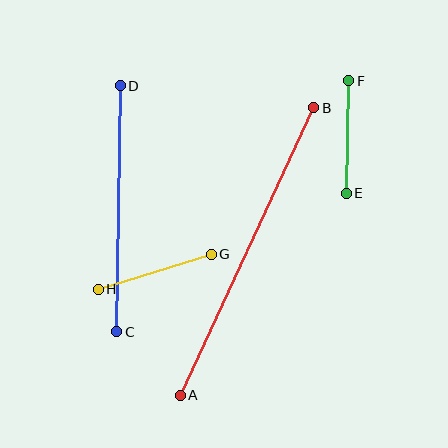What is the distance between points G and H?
The distance is approximately 118 pixels.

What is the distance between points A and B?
The distance is approximately 317 pixels.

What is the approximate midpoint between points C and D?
The midpoint is at approximately (118, 209) pixels.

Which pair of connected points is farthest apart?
Points A and B are farthest apart.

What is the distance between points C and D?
The distance is approximately 246 pixels.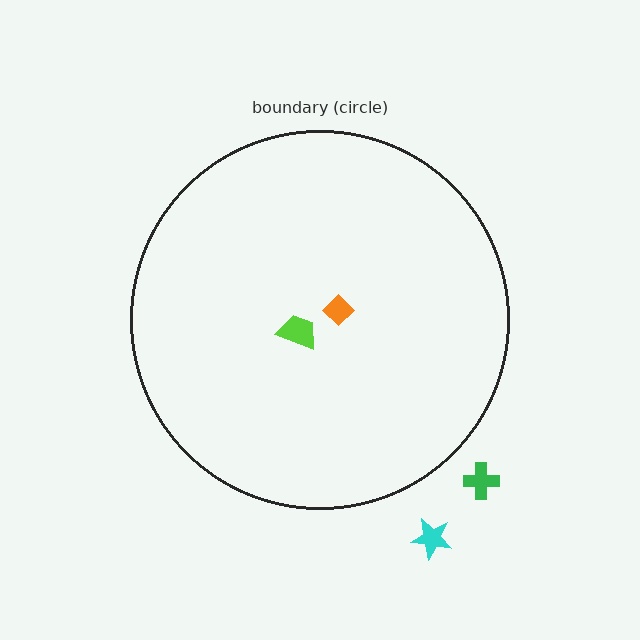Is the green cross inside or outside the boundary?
Outside.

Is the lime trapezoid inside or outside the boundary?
Inside.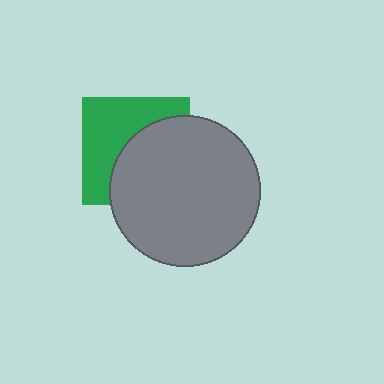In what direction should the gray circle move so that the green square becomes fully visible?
The gray circle should move toward the lower-right. That is the shortest direction to clear the overlap and leave the green square fully visible.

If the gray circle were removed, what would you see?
You would see the complete green square.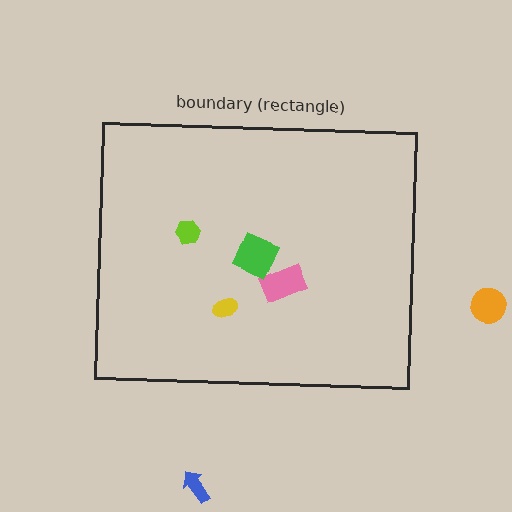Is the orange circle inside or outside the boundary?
Outside.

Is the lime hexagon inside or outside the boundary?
Inside.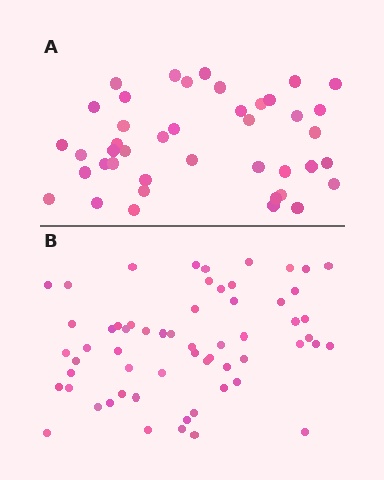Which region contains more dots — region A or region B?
Region B (the bottom region) has more dots.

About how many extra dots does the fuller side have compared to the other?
Region B has approximately 20 more dots than region A.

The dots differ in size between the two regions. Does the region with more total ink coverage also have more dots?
No. Region A has more total ink coverage because its dots are larger, but region B actually contains more individual dots. Total area can be misleading — the number of items is what matters here.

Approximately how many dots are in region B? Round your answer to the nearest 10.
About 60 dots.